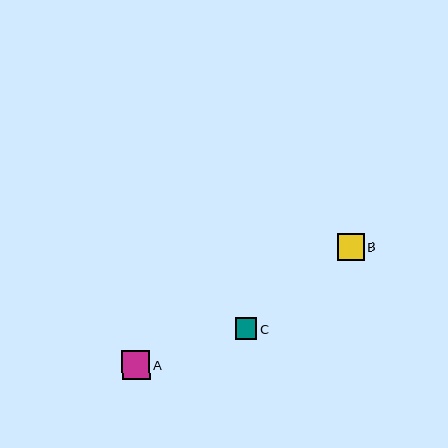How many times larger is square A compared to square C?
Square A is approximately 1.3 times the size of square C.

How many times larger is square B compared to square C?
Square B is approximately 1.2 times the size of square C.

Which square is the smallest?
Square C is the smallest with a size of approximately 22 pixels.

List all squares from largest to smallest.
From largest to smallest: A, B, C.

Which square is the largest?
Square A is the largest with a size of approximately 29 pixels.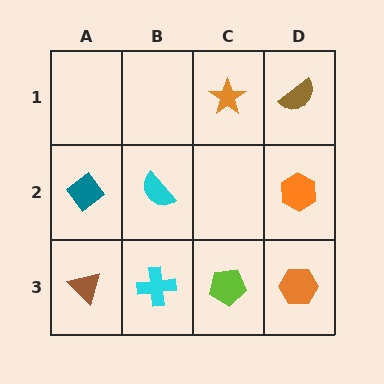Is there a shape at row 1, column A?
No, that cell is empty.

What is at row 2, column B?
A cyan semicircle.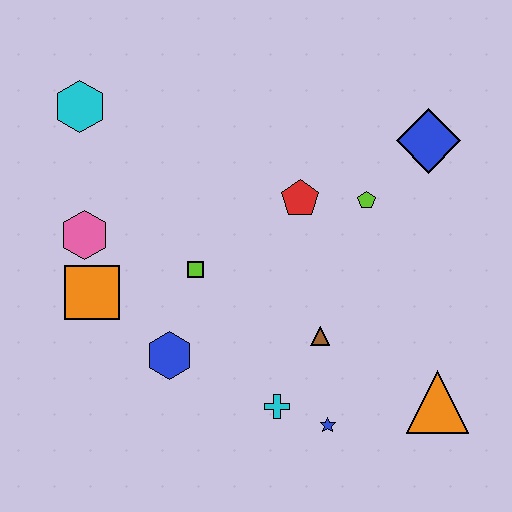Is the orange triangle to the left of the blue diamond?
No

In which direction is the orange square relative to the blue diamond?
The orange square is to the left of the blue diamond.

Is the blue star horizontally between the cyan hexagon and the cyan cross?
No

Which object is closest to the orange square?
The pink hexagon is closest to the orange square.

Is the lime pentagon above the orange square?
Yes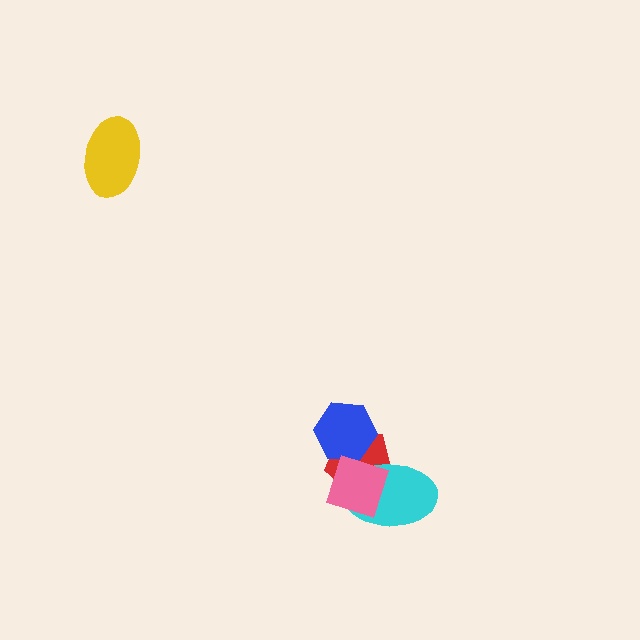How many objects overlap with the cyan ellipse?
2 objects overlap with the cyan ellipse.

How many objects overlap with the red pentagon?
3 objects overlap with the red pentagon.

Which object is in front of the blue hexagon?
The pink diamond is in front of the blue hexagon.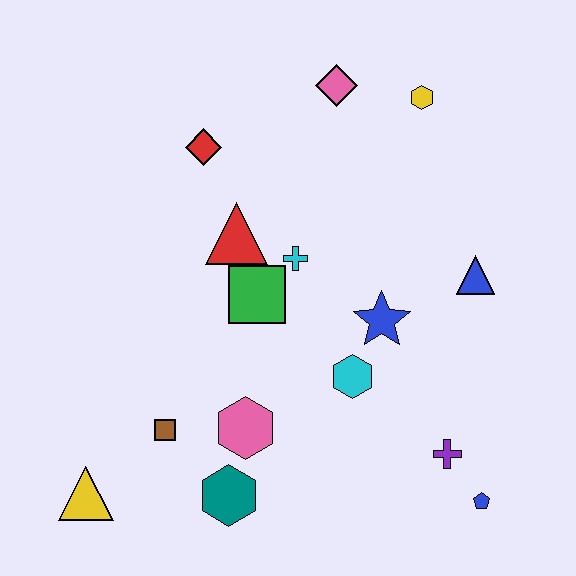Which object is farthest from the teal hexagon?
The yellow hexagon is farthest from the teal hexagon.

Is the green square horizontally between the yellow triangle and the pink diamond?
Yes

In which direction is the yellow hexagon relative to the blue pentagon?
The yellow hexagon is above the blue pentagon.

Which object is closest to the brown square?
The pink hexagon is closest to the brown square.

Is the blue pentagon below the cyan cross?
Yes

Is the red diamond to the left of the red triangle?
Yes